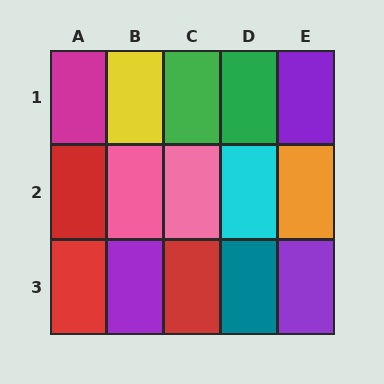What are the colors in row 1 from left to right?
Magenta, yellow, green, green, purple.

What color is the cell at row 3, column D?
Teal.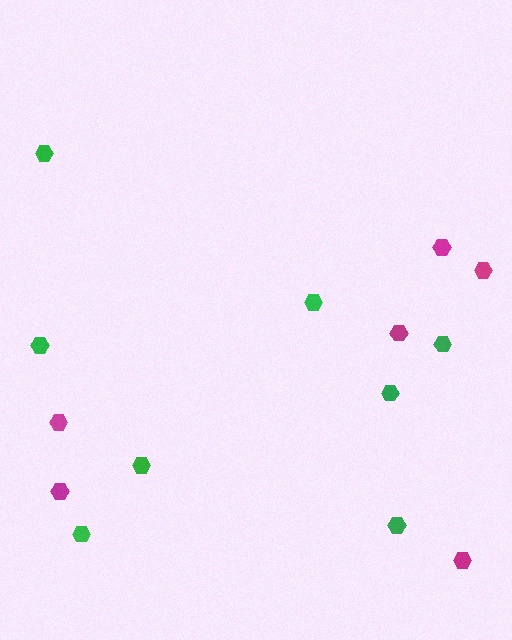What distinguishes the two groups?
There are 2 groups: one group of green hexagons (8) and one group of magenta hexagons (6).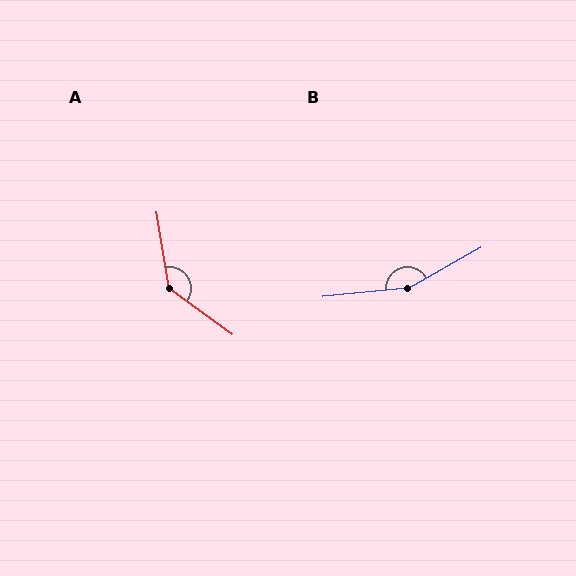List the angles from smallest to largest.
A (136°), B (156°).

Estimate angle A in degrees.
Approximately 136 degrees.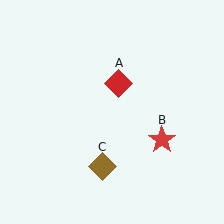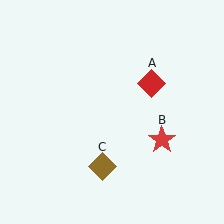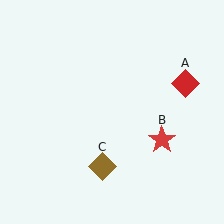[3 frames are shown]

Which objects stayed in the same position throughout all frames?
Red star (object B) and brown diamond (object C) remained stationary.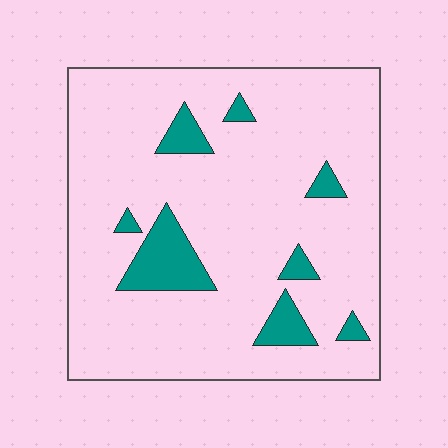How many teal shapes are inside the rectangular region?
8.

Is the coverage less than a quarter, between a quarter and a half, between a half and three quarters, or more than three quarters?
Less than a quarter.